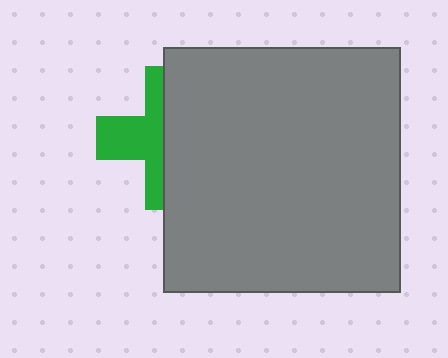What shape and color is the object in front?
The object in front is a gray rectangle.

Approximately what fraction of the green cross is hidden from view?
Roughly 55% of the green cross is hidden behind the gray rectangle.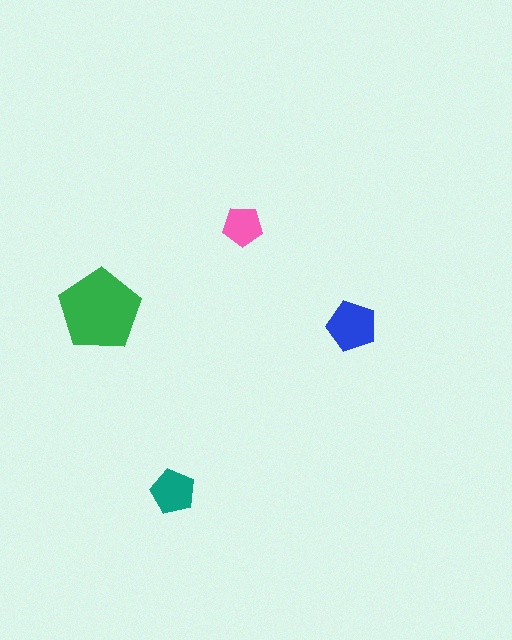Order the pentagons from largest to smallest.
the green one, the blue one, the teal one, the pink one.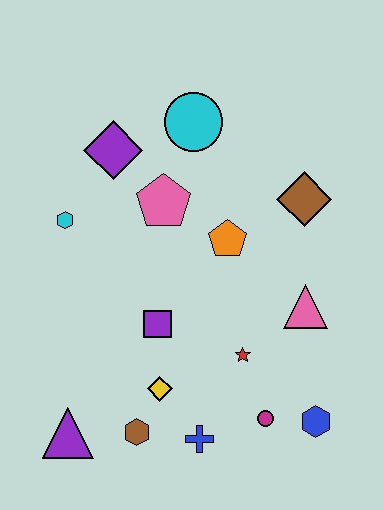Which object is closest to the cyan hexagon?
The purple diamond is closest to the cyan hexagon.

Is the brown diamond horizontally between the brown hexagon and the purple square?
No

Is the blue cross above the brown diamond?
No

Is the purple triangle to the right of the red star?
No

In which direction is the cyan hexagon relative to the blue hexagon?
The cyan hexagon is to the left of the blue hexagon.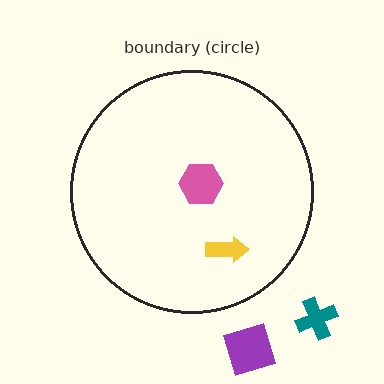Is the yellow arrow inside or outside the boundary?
Inside.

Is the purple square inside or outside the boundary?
Outside.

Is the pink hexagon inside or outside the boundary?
Inside.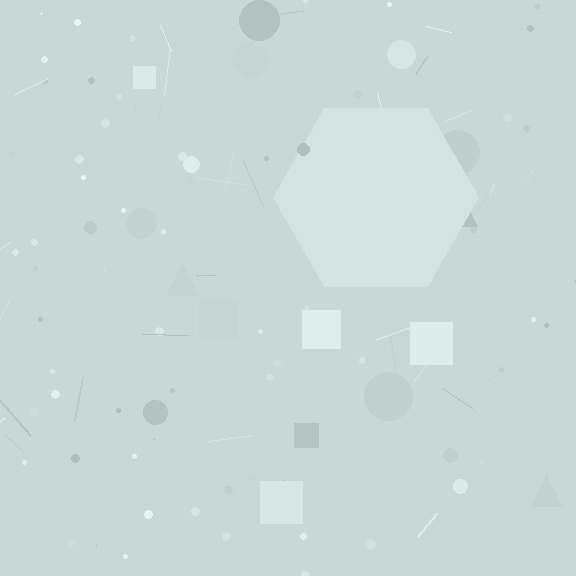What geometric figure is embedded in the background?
A hexagon is embedded in the background.